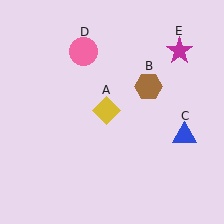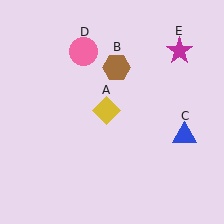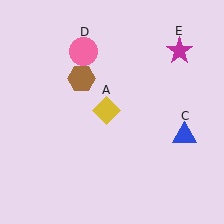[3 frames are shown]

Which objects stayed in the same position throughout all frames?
Yellow diamond (object A) and blue triangle (object C) and pink circle (object D) and magenta star (object E) remained stationary.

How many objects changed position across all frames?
1 object changed position: brown hexagon (object B).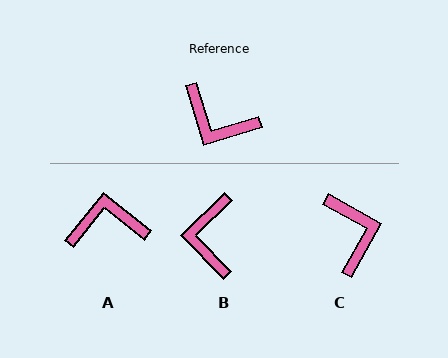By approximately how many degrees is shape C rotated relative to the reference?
Approximately 134 degrees counter-clockwise.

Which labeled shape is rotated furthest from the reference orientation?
A, about 145 degrees away.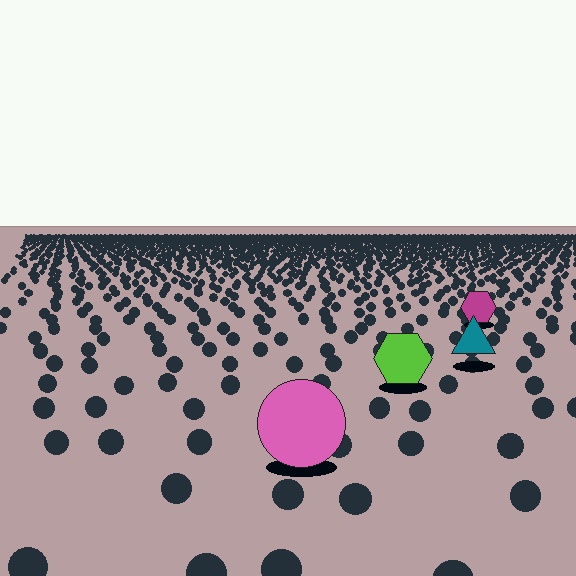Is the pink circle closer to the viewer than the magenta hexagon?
Yes. The pink circle is closer — you can tell from the texture gradient: the ground texture is coarser near it.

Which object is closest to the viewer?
The pink circle is closest. The texture marks near it are larger and more spread out.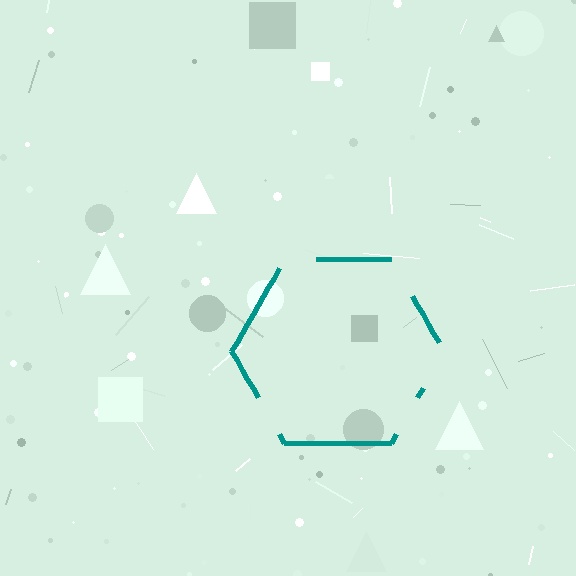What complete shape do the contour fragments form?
The contour fragments form a hexagon.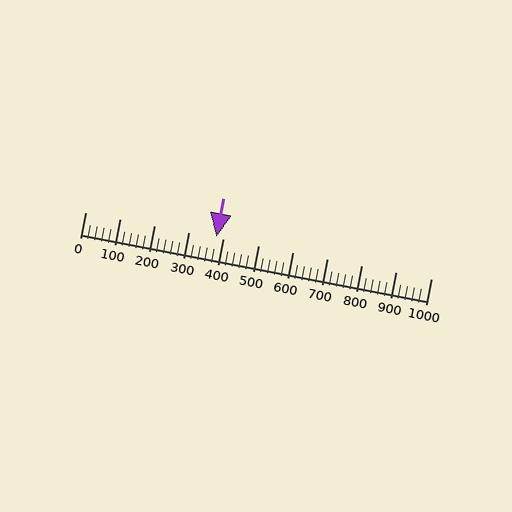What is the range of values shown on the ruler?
The ruler shows values from 0 to 1000.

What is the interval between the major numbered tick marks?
The major tick marks are spaced 100 units apart.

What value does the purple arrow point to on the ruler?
The purple arrow points to approximately 380.